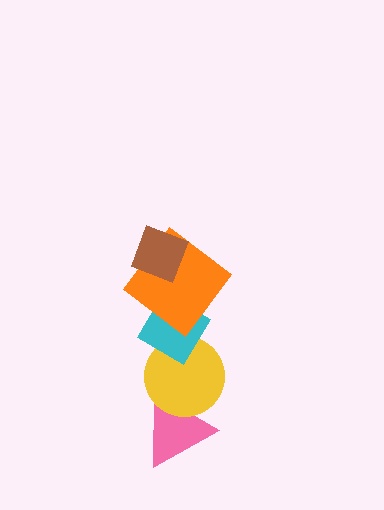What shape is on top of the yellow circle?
The cyan diamond is on top of the yellow circle.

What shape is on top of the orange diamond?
The brown diamond is on top of the orange diamond.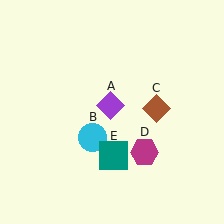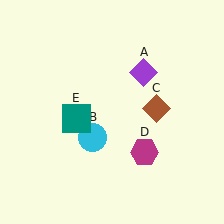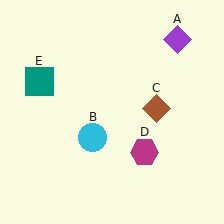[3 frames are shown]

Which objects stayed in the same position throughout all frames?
Cyan circle (object B) and brown diamond (object C) and magenta hexagon (object D) remained stationary.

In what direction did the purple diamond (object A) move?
The purple diamond (object A) moved up and to the right.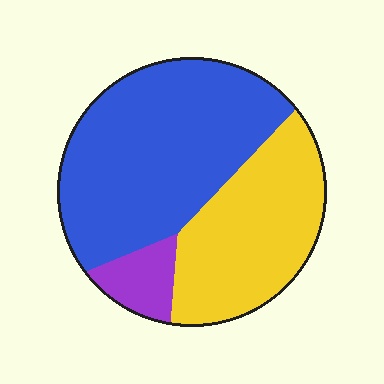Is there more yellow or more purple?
Yellow.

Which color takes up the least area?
Purple, at roughly 10%.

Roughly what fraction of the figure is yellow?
Yellow takes up about three eighths (3/8) of the figure.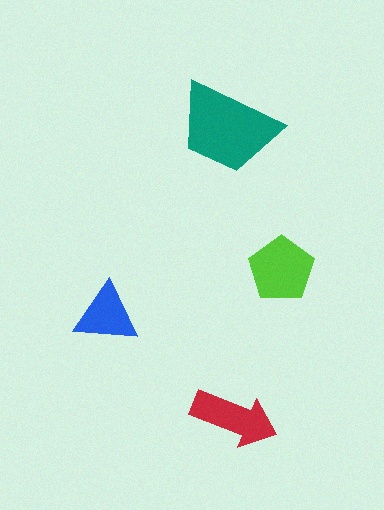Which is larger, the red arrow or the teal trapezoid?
The teal trapezoid.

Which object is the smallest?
The blue triangle.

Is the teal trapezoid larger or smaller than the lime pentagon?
Larger.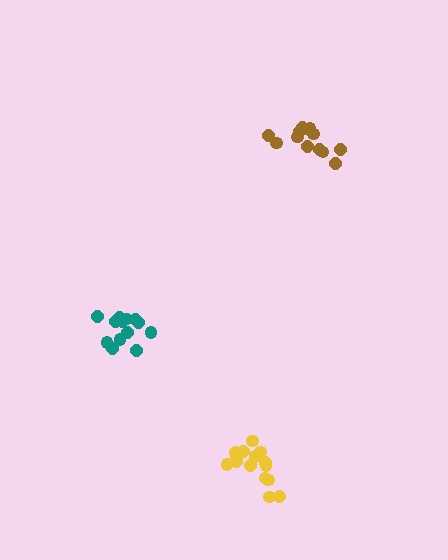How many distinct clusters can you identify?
There are 3 distinct clusters.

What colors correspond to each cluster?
The clusters are colored: teal, brown, yellow.